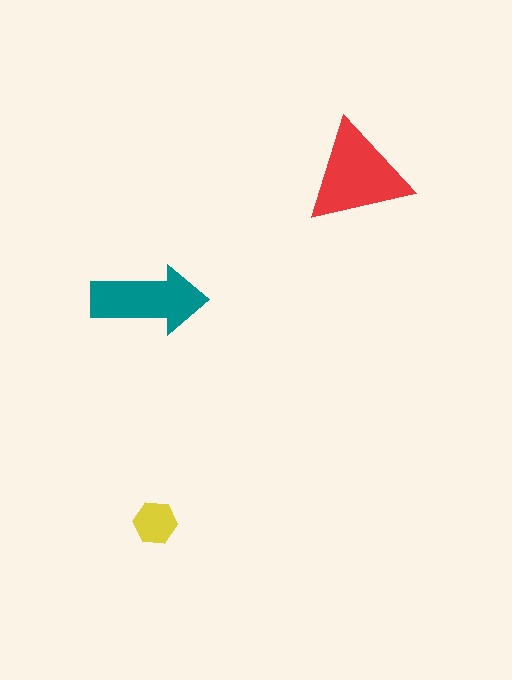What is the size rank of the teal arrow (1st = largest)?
2nd.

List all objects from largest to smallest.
The red triangle, the teal arrow, the yellow hexagon.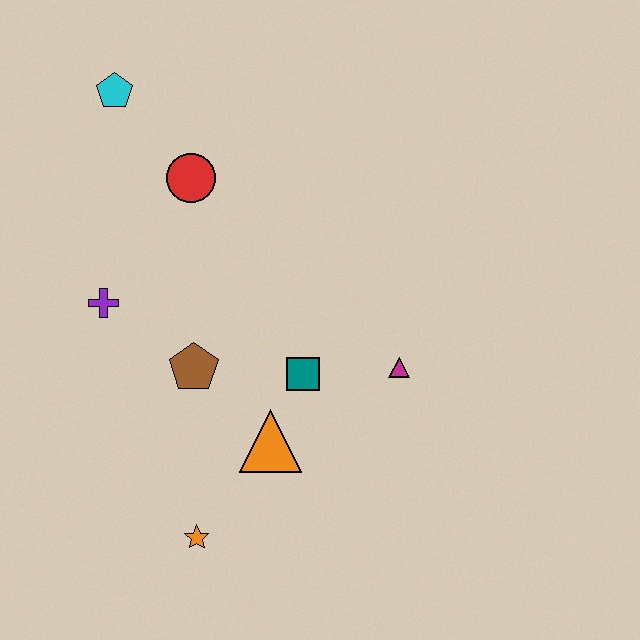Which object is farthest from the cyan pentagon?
The orange star is farthest from the cyan pentagon.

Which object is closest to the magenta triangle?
The teal square is closest to the magenta triangle.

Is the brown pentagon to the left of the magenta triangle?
Yes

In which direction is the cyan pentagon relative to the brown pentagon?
The cyan pentagon is above the brown pentagon.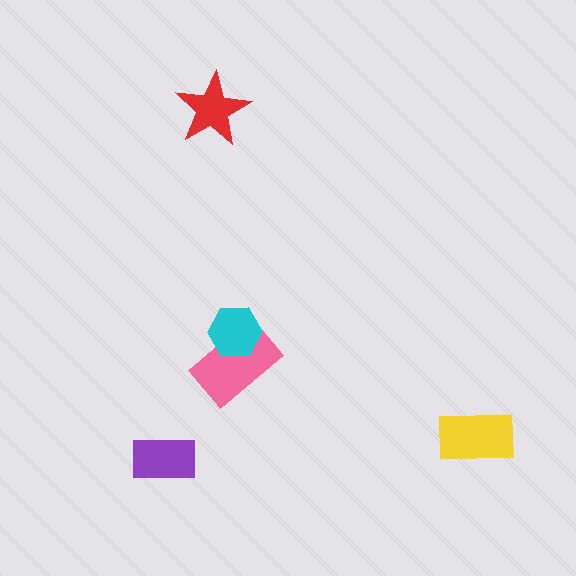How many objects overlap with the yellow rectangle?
0 objects overlap with the yellow rectangle.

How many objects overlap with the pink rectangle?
1 object overlaps with the pink rectangle.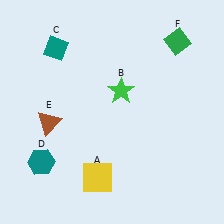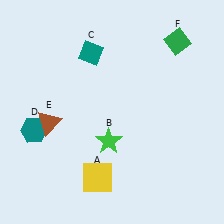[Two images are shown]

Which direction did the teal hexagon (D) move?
The teal hexagon (D) moved up.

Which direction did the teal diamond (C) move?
The teal diamond (C) moved right.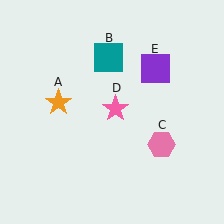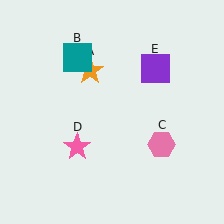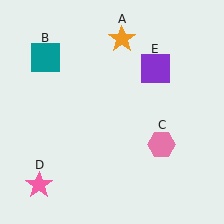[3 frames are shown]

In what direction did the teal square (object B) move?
The teal square (object B) moved left.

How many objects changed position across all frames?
3 objects changed position: orange star (object A), teal square (object B), pink star (object D).